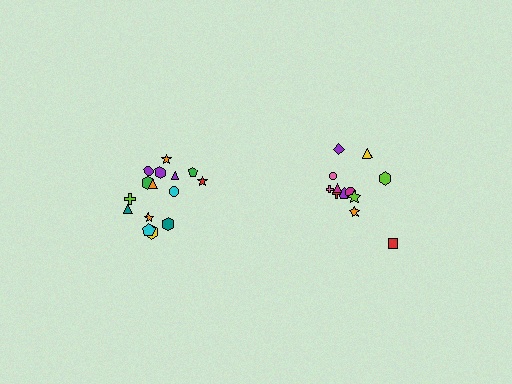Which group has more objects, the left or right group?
The left group.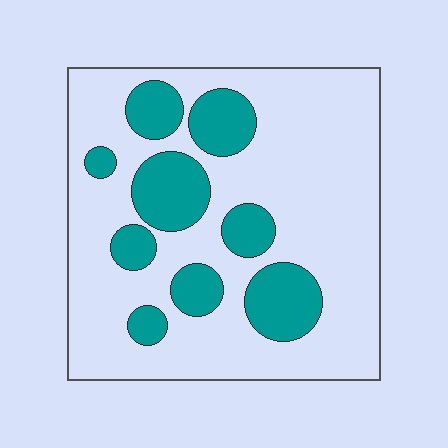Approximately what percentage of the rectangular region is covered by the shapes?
Approximately 25%.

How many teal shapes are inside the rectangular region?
9.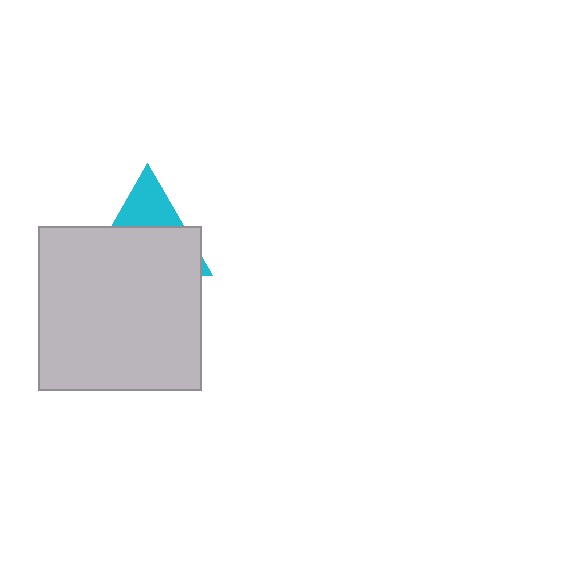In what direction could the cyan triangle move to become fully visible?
The cyan triangle could move up. That would shift it out from behind the light gray square entirely.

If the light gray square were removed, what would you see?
You would see the complete cyan triangle.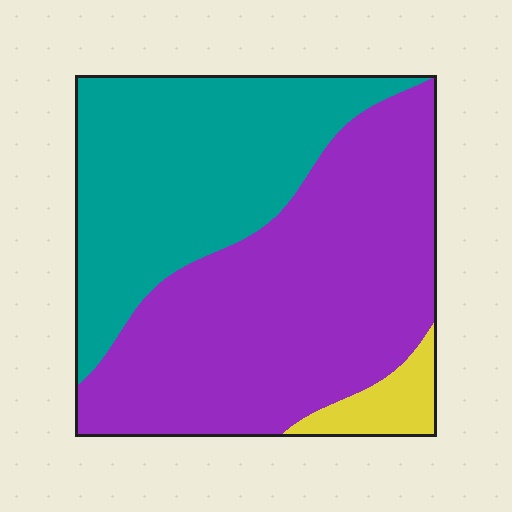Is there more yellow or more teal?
Teal.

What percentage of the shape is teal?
Teal covers about 40% of the shape.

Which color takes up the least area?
Yellow, at roughly 5%.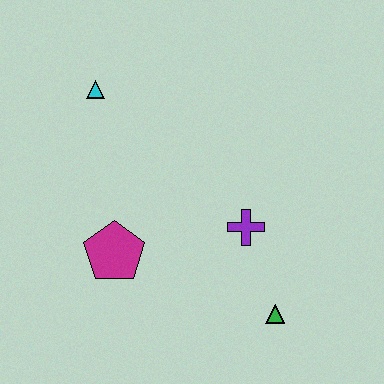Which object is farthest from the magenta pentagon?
The green triangle is farthest from the magenta pentagon.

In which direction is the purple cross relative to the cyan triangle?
The purple cross is to the right of the cyan triangle.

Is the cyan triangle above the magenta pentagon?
Yes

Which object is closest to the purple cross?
The green triangle is closest to the purple cross.